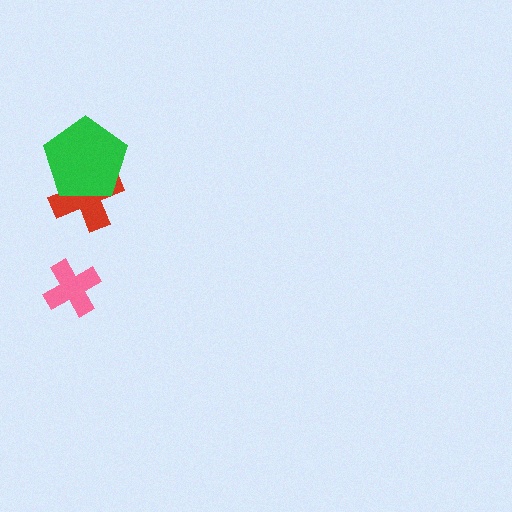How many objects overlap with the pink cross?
0 objects overlap with the pink cross.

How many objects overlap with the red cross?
1 object overlaps with the red cross.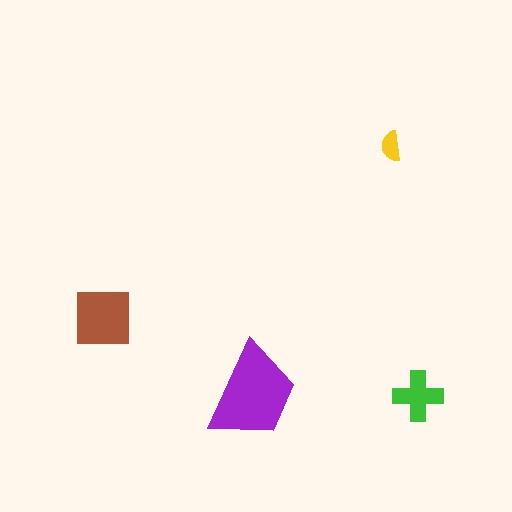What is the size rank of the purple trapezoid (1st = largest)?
1st.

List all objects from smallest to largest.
The yellow semicircle, the green cross, the brown square, the purple trapezoid.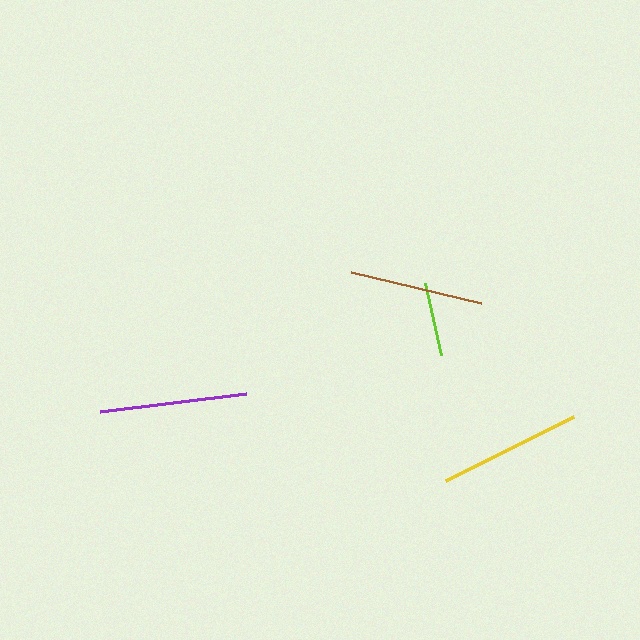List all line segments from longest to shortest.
From longest to shortest: purple, yellow, brown, lime.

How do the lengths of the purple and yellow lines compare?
The purple and yellow lines are approximately the same length.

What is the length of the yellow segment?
The yellow segment is approximately 143 pixels long.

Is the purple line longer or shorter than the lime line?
The purple line is longer than the lime line.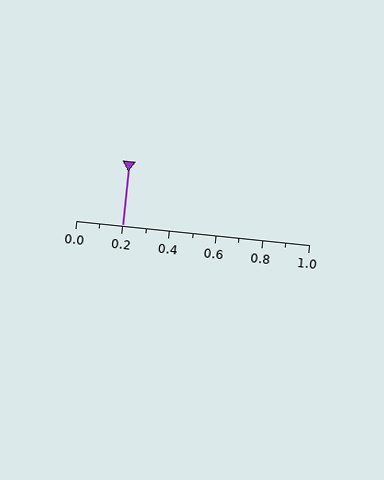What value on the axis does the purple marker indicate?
The marker indicates approximately 0.2.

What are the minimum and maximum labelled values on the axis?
The axis runs from 0.0 to 1.0.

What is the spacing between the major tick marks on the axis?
The major ticks are spaced 0.2 apart.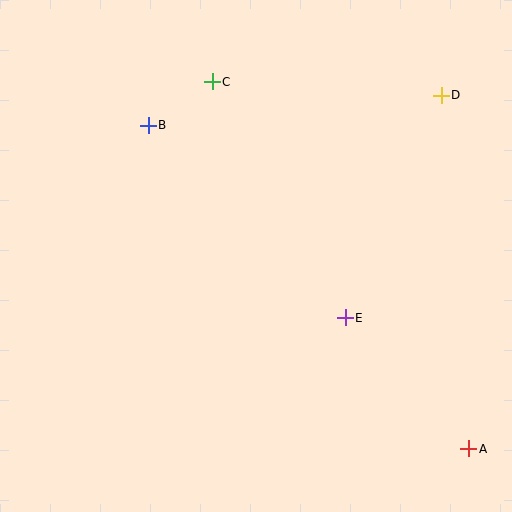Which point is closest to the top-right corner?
Point D is closest to the top-right corner.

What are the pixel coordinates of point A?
Point A is at (469, 449).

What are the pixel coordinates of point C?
Point C is at (212, 82).